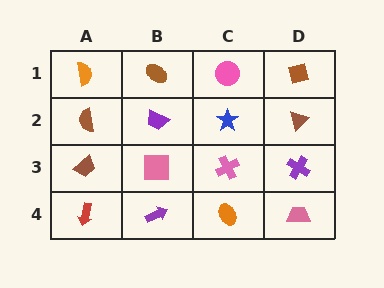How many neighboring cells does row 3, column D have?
3.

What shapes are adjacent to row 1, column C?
A blue star (row 2, column C), a brown ellipse (row 1, column B), a brown diamond (row 1, column D).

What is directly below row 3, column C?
An orange ellipse.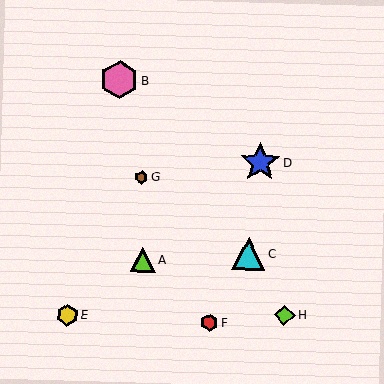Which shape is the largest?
The blue star (labeled D) is the largest.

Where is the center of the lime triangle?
The center of the lime triangle is at (143, 260).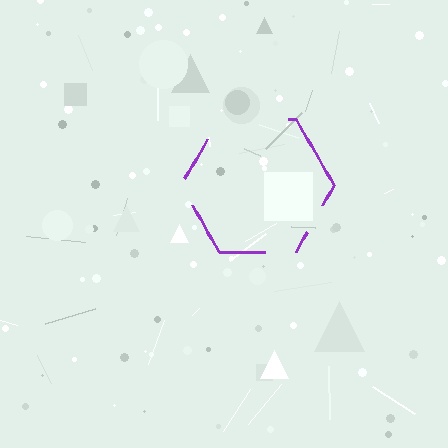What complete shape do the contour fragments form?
The contour fragments form a hexagon.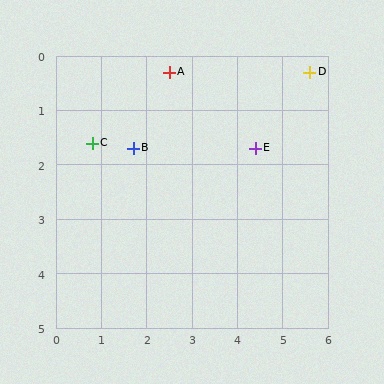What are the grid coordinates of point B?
Point B is at approximately (1.7, 1.7).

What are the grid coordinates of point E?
Point E is at approximately (4.4, 1.7).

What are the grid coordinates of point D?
Point D is at approximately (5.6, 0.3).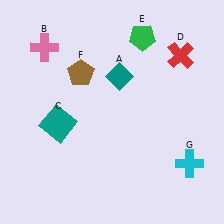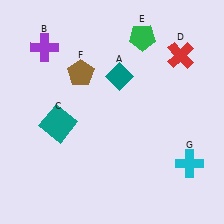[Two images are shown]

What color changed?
The cross (B) changed from pink in Image 1 to purple in Image 2.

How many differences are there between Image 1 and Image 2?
There is 1 difference between the two images.